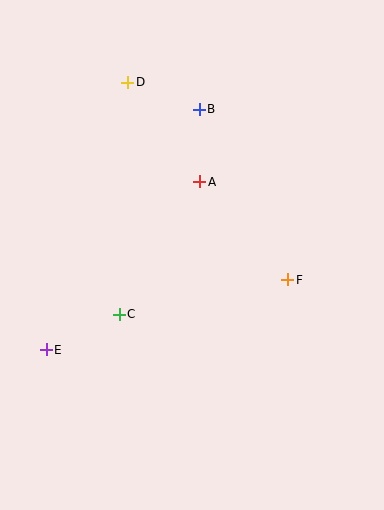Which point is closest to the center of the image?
Point A at (199, 182) is closest to the center.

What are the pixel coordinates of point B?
Point B is at (199, 109).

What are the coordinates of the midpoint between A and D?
The midpoint between A and D is at (164, 132).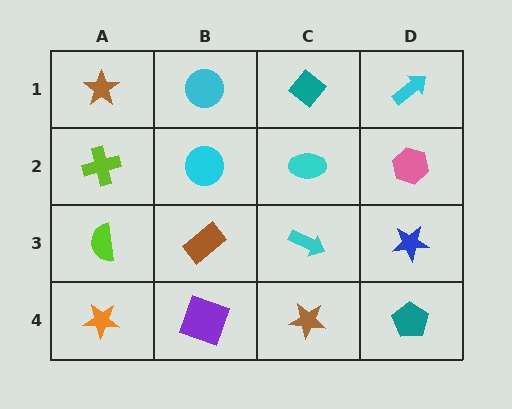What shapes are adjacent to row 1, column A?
A lime cross (row 2, column A), a cyan circle (row 1, column B).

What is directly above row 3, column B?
A cyan circle.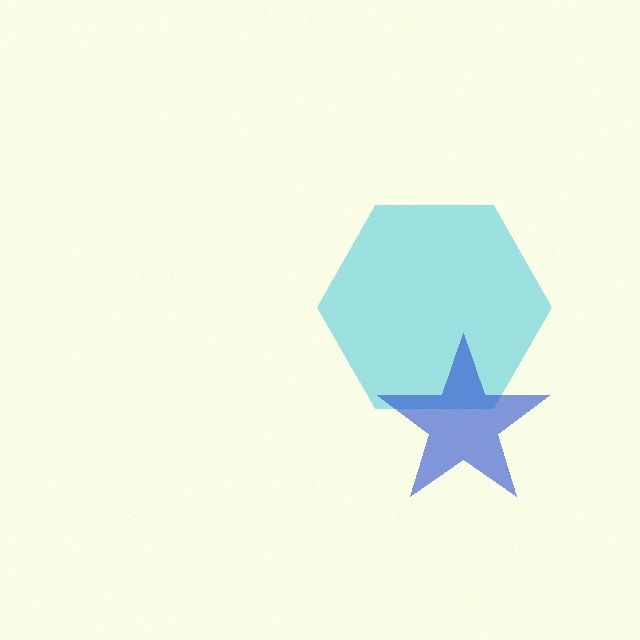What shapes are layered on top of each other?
The layered shapes are: a cyan hexagon, a blue star.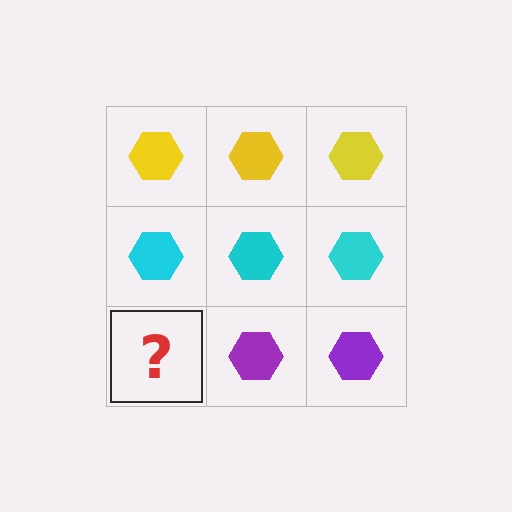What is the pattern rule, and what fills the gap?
The rule is that each row has a consistent color. The gap should be filled with a purple hexagon.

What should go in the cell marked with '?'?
The missing cell should contain a purple hexagon.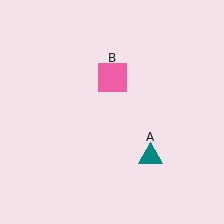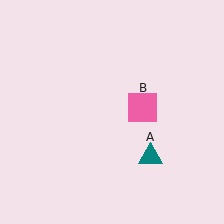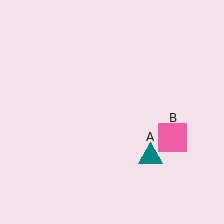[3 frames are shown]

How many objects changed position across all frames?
1 object changed position: pink square (object B).